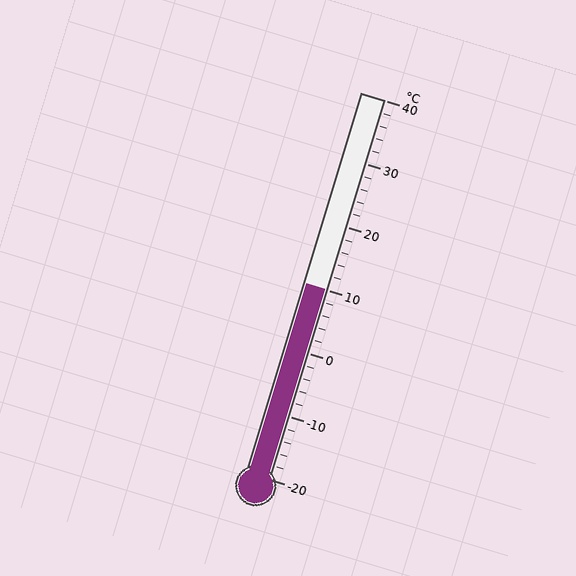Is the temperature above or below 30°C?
The temperature is below 30°C.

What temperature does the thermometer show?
The thermometer shows approximately 10°C.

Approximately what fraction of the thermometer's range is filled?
The thermometer is filled to approximately 50% of its range.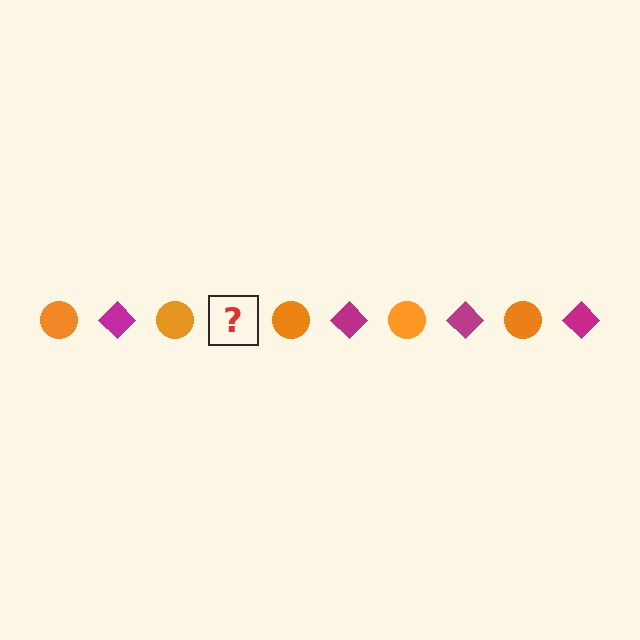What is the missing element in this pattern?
The missing element is a magenta diamond.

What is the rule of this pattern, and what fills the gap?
The rule is that the pattern alternates between orange circle and magenta diamond. The gap should be filled with a magenta diamond.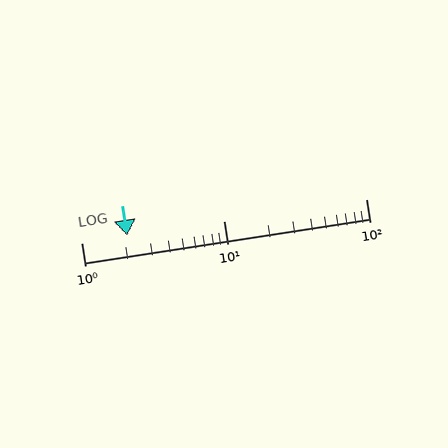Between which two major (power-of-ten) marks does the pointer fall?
The pointer is between 1 and 10.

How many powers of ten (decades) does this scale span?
The scale spans 2 decades, from 1 to 100.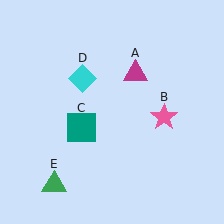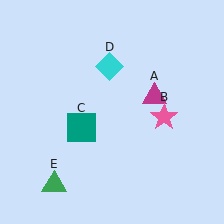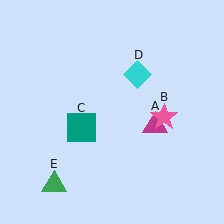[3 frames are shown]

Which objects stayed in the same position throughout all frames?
Pink star (object B) and teal square (object C) and green triangle (object E) remained stationary.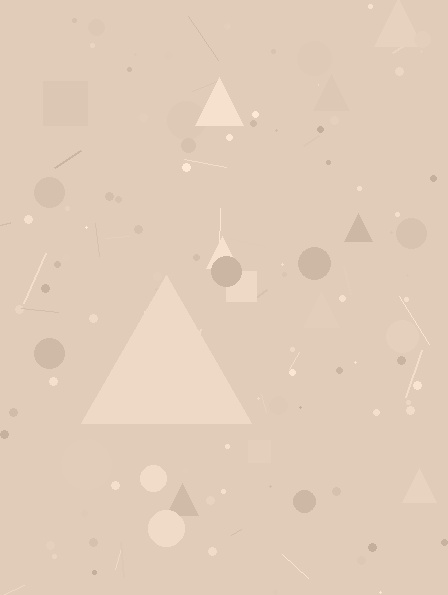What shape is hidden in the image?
A triangle is hidden in the image.